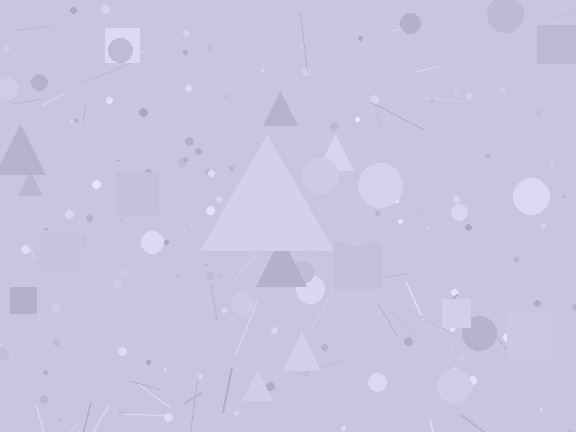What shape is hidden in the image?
A triangle is hidden in the image.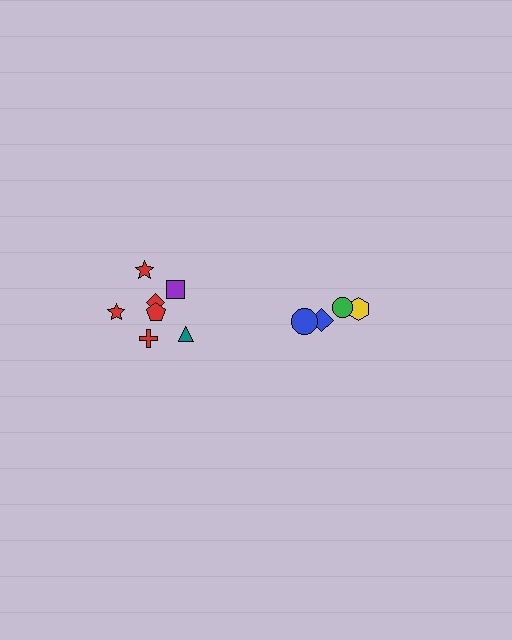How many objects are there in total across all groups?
There are 11 objects.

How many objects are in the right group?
There are 4 objects.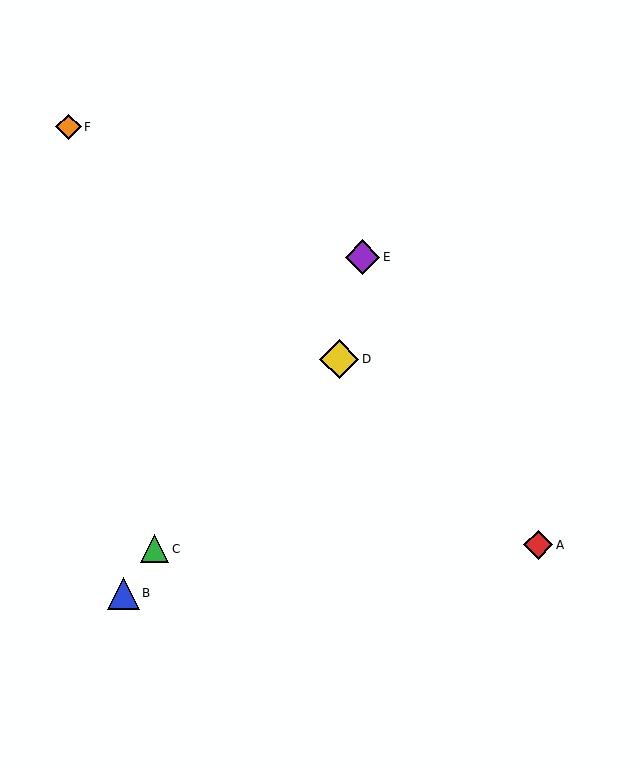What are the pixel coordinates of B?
Object B is at (123, 593).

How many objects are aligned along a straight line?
3 objects (B, C, E) are aligned along a straight line.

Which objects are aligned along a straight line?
Objects B, C, E are aligned along a straight line.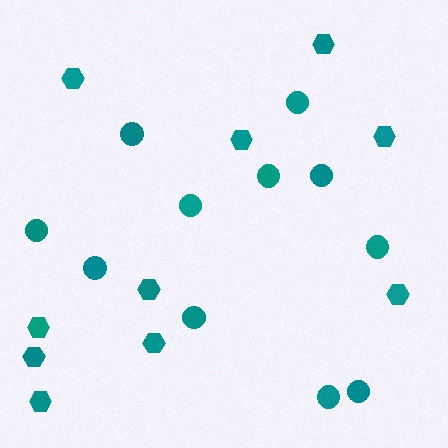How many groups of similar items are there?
There are 2 groups: one group of circles (11) and one group of hexagons (10).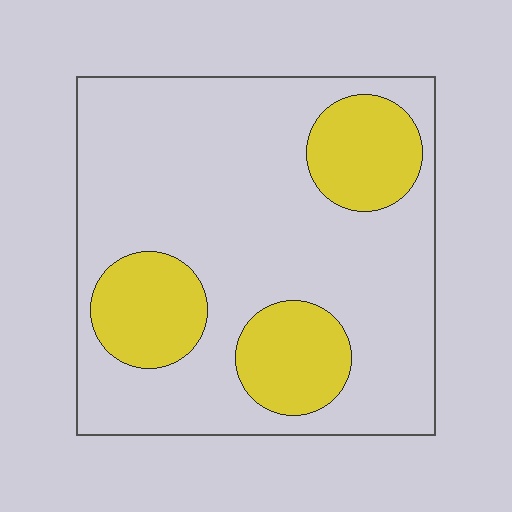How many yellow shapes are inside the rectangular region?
3.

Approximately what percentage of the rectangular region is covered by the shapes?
Approximately 25%.